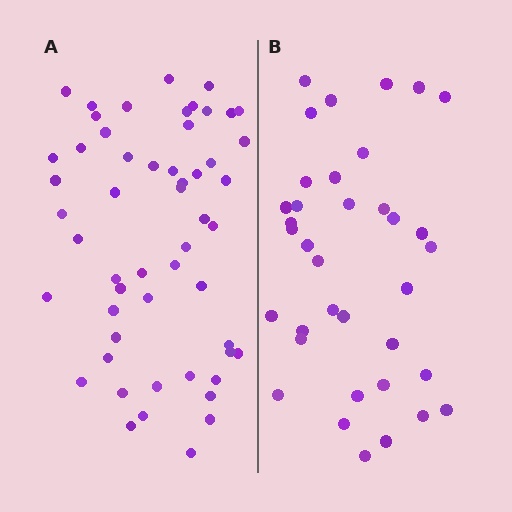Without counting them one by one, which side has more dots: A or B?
Region A (the left region) has more dots.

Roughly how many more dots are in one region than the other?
Region A has approximately 20 more dots than region B.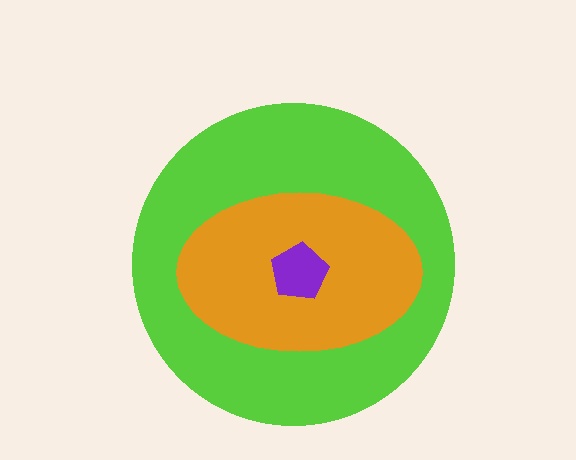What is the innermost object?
The purple pentagon.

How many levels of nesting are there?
3.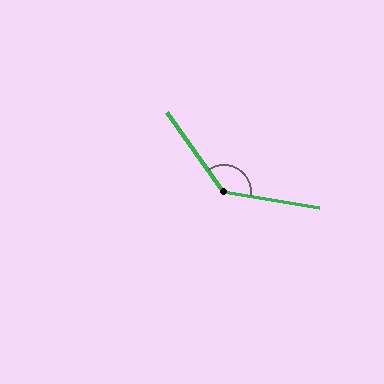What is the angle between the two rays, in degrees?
Approximately 135 degrees.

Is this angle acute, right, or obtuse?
It is obtuse.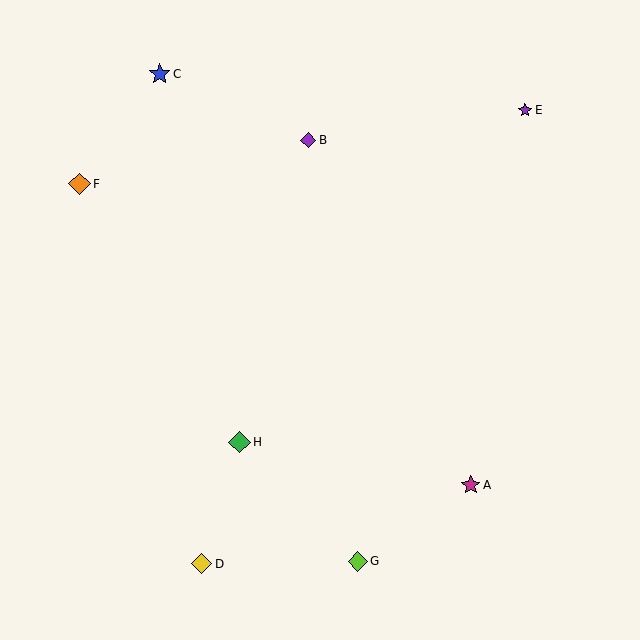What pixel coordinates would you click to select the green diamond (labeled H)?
Click at (240, 442) to select the green diamond H.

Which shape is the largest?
The orange diamond (labeled F) is the largest.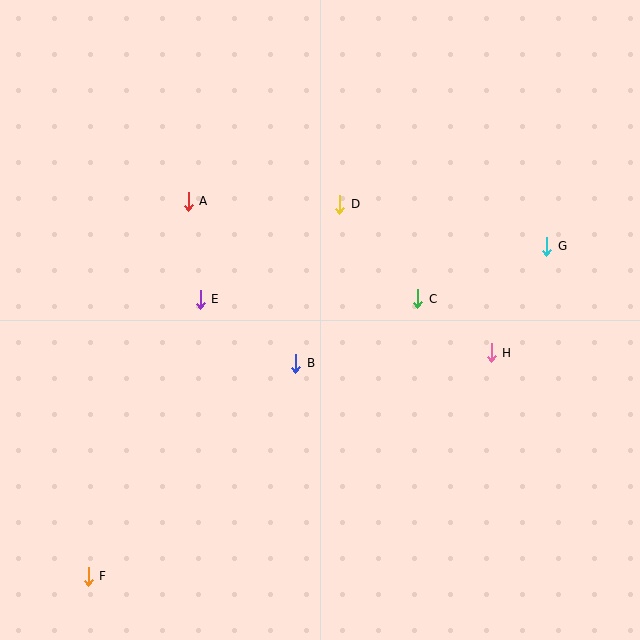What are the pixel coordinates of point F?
Point F is at (88, 576).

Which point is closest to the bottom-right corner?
Point H is closest to the bottom-right corner.